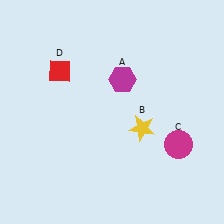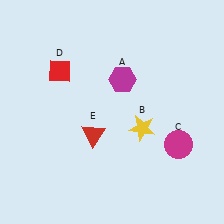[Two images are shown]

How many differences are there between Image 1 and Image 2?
There is 1 difference between the two images.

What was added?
A red triangle (E) was added in Image 2.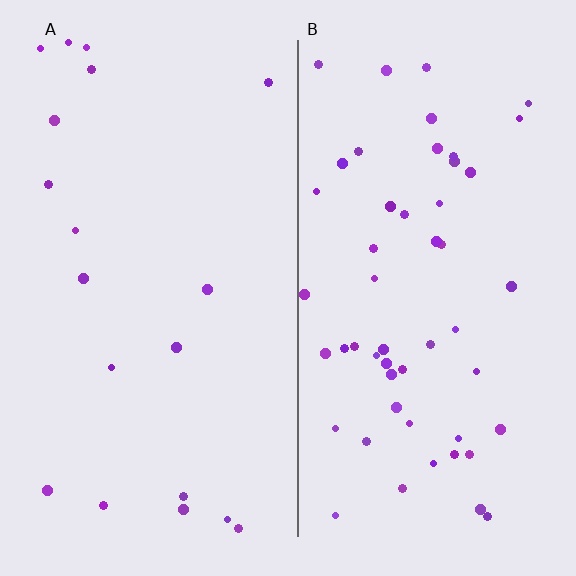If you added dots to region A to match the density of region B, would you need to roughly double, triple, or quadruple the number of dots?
Approximately triple.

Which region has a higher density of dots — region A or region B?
B (the right).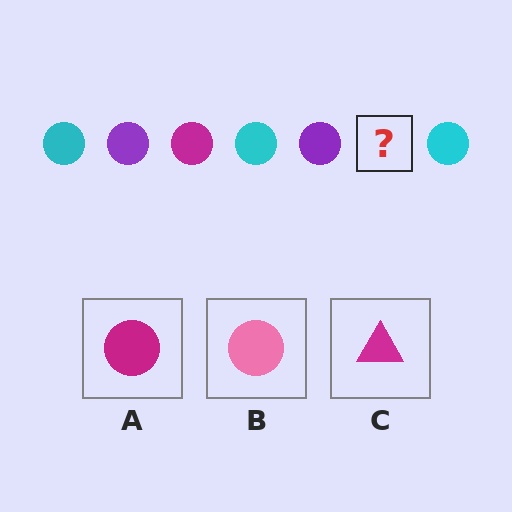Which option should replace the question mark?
Option A.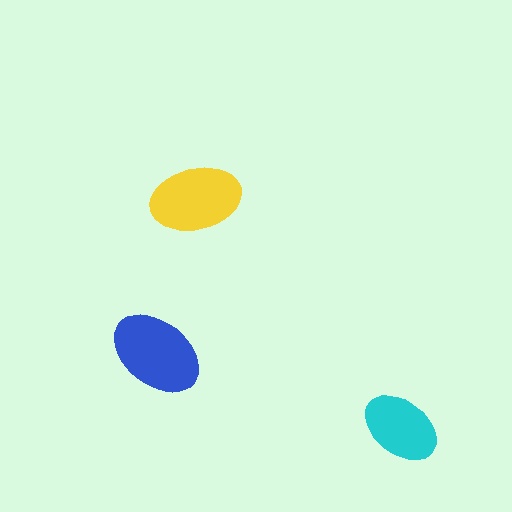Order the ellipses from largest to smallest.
the blue one, the yellow one, the cyan one.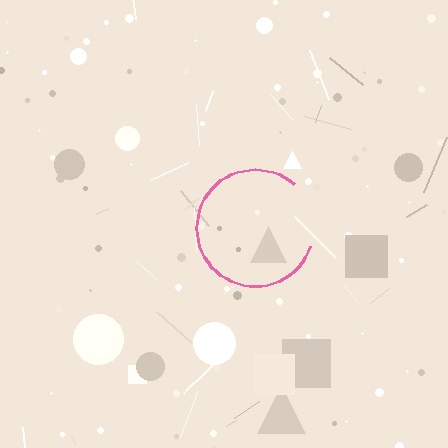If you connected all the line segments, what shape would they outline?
They would outline a circle.